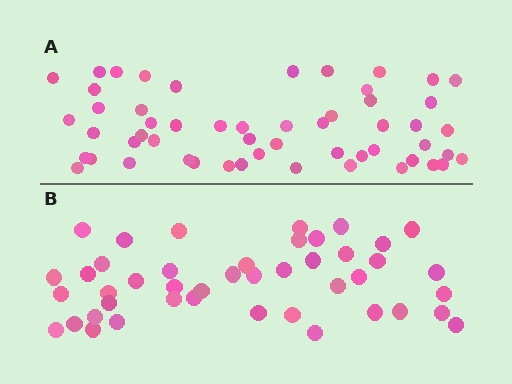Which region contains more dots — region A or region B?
Region A (the top region) has more dots.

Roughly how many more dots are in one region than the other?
Region A has roughly 10 or so more dots than region B.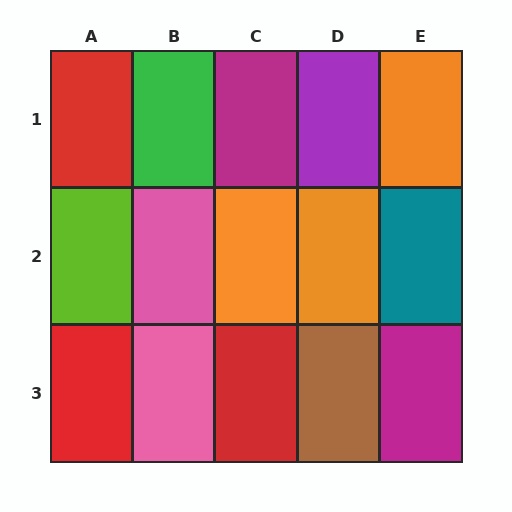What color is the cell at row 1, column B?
Green.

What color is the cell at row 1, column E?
Orange.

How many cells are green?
1 cell is green.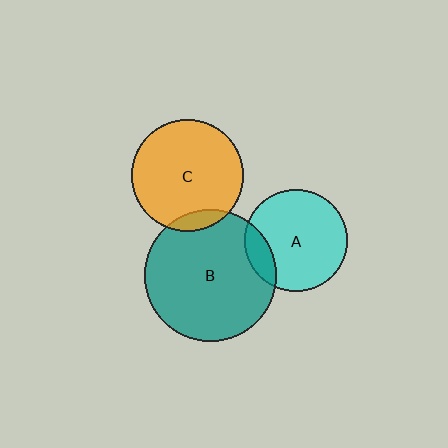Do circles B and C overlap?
Yes.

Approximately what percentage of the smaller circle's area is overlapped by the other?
Approximately 10%.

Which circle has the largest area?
Circle B (teal).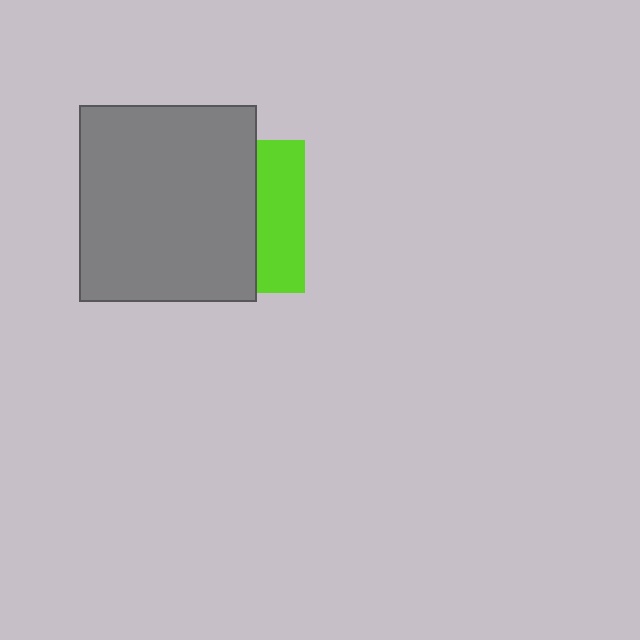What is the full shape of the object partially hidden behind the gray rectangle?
The partially hidden object is a lime square.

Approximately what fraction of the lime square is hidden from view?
Roughly 69% of the lime square is hidden behind the gray rectangle.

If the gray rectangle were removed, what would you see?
You would see the complete lime square.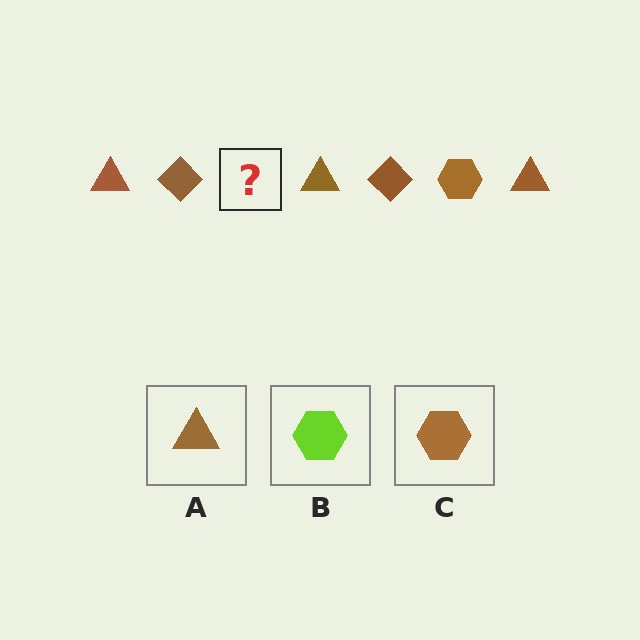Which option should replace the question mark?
Option C.